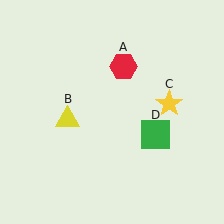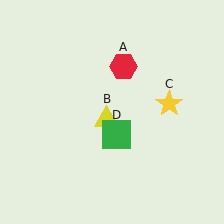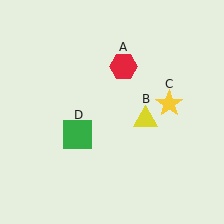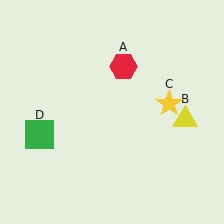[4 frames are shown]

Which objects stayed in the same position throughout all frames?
Red hexagon (object A) and yellow star (object C) remained stationary.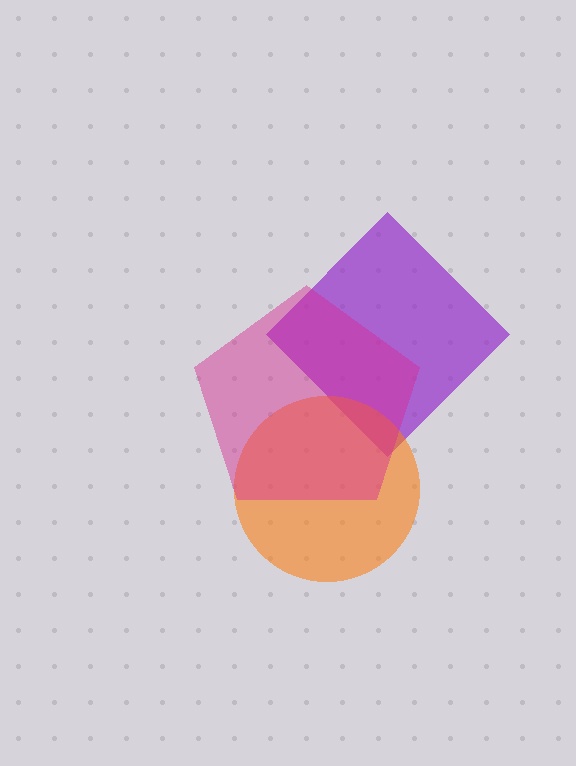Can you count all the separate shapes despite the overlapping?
Yes, there are 3 separate shapes.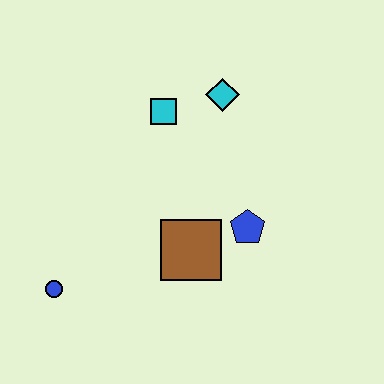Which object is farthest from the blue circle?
The cyan diamond is farthest from the blue circle.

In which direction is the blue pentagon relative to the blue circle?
The blue pentagon is to the right of the blue circle.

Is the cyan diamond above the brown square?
Yes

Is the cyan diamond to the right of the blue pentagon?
No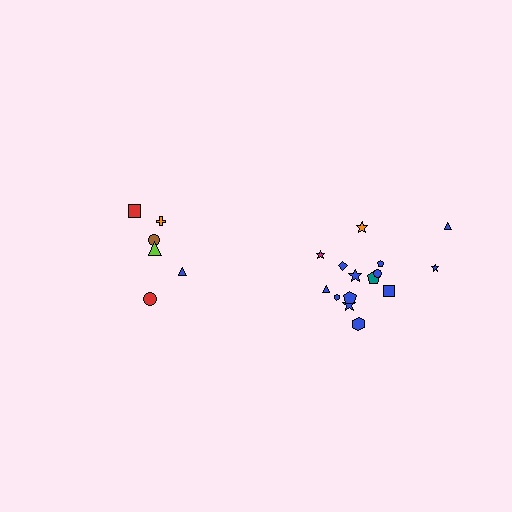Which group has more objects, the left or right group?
The right group.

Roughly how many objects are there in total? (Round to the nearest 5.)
Roughly 20 objects in total.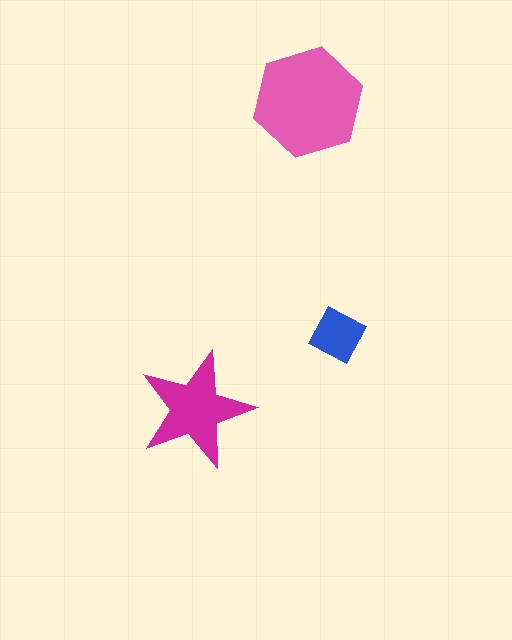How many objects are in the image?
There are 3 objects in the image.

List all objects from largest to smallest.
The pink hexagon, the magenta star, the blue diamond.